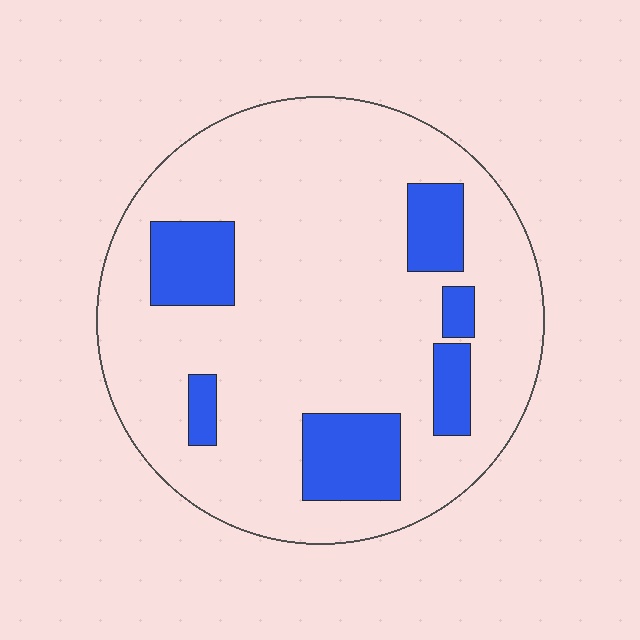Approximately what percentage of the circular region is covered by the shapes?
Approximately 20%.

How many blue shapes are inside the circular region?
6.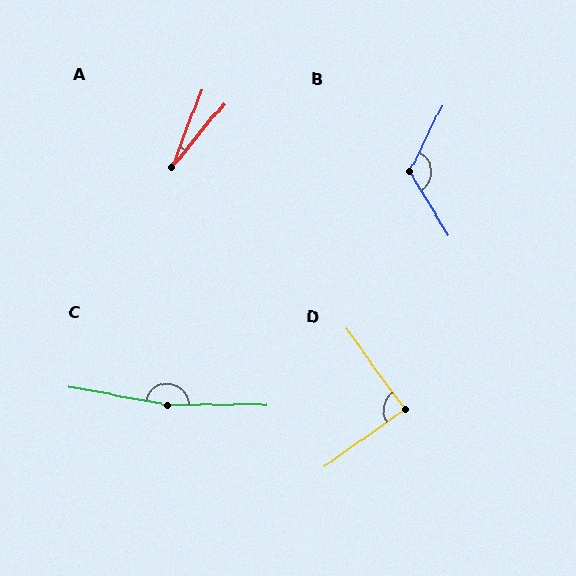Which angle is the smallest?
A, at approximately 18 degrees.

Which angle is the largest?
C, at approximately 169 degrees.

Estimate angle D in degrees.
Approximately 90 degrees.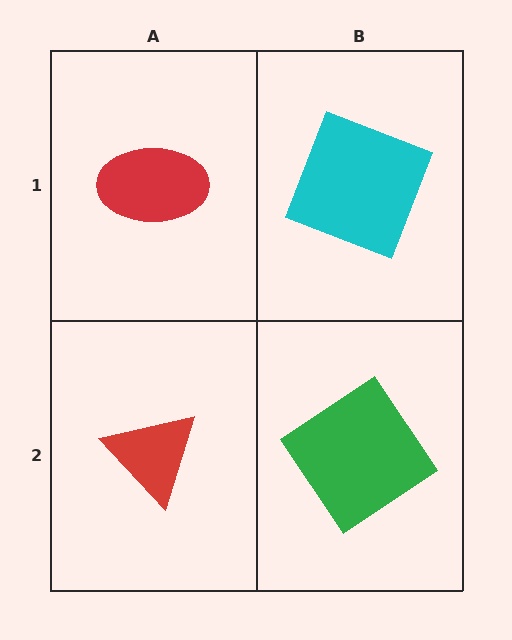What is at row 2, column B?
A green diamond.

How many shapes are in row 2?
2 shapes.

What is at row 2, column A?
A red triangle.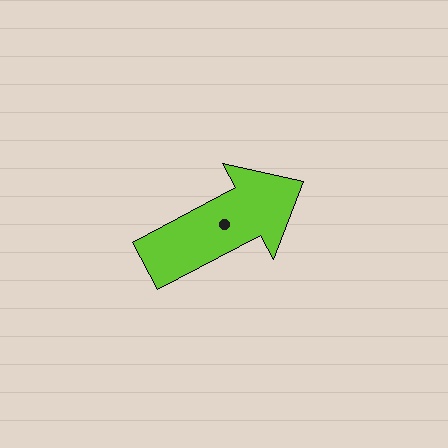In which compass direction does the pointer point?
Northeast.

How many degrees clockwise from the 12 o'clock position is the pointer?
Approximately 62 degrees.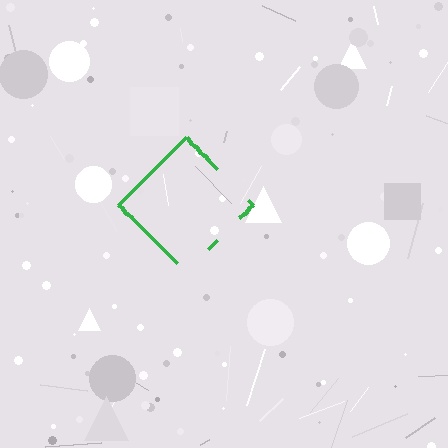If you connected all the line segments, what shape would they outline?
They would outline a diamond.